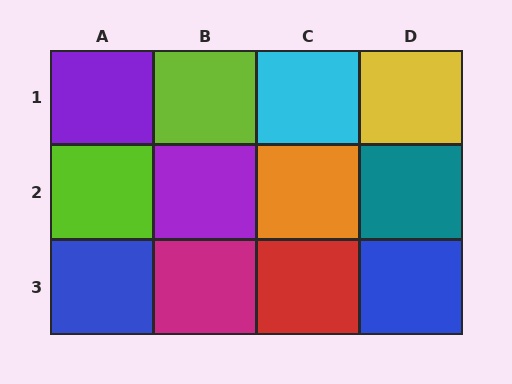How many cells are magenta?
1 cell is magenta.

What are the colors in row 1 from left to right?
Purple, lime, cyan, yellow.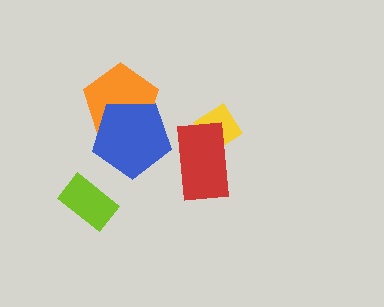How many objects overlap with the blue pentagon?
1 object overlaps with the blue pentagon.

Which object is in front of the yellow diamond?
The red rectangle is in front of the yellow diamond.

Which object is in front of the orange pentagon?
The blue pentagon is in front of the orange pentagon.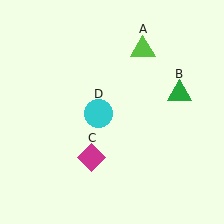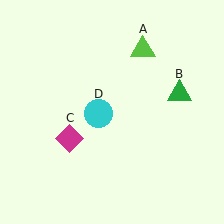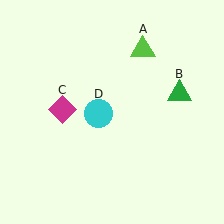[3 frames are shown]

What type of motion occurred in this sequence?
The magenta diamond (object C) rotated clockwise around the center of the scene.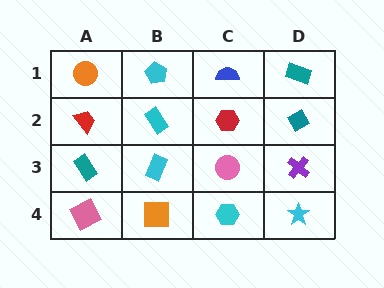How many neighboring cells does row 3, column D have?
3.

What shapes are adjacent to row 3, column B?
A cyan rectangle (row 2, column B), an orange square (row 4, column B), a teal rectangle (row 3, column A), a pink circle (row 3, column C).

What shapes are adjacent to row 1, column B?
A cyan rectangle (row 2, column B), an orange circle (row 1, column A), a blue semicircle (row 1, column C).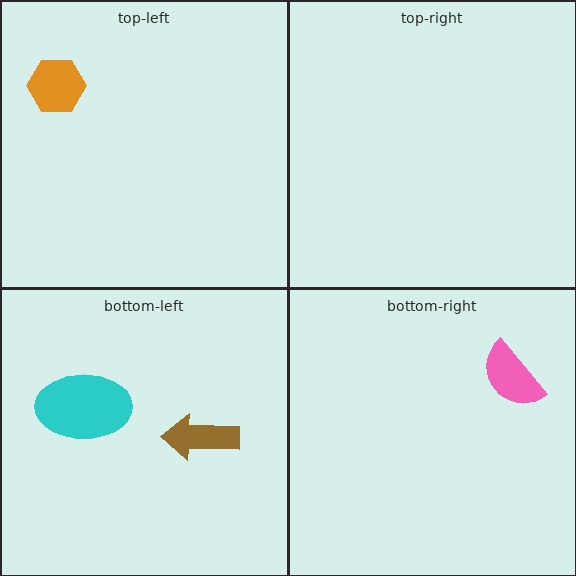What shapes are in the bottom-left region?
The cyan ellipse, the brown arrow.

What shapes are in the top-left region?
The orange hexagon.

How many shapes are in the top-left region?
1.